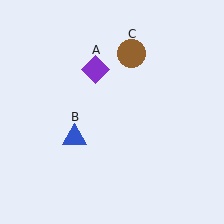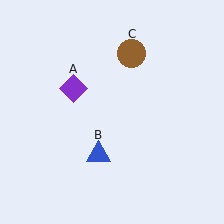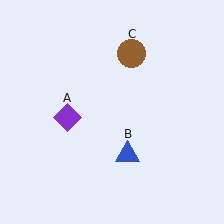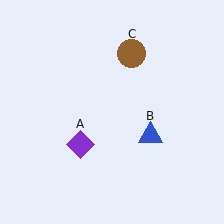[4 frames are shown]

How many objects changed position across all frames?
2 objects changed position: purple diamond (object A), blue triangle (object B).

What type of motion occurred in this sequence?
The purple diamond (object A), blue triangle (object B) rotated counterclockwise around the center of the scene.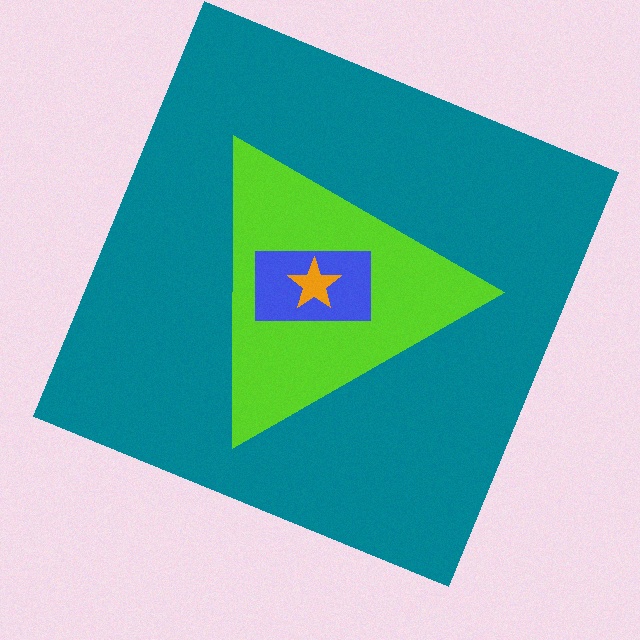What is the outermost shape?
The teal square.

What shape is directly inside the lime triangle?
The blue rectangle.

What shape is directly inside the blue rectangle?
The orange star.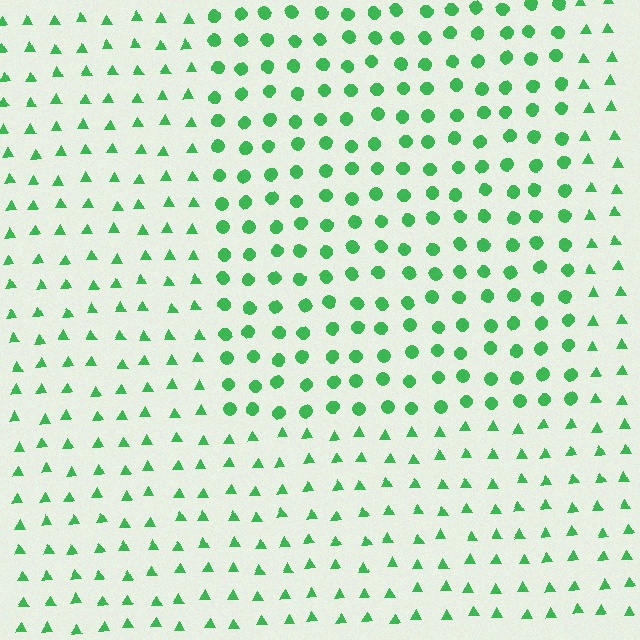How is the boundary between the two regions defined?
The boundary is defined by a change in element shape: circles inside vs. triangles outside. All elements share the same color and spacing.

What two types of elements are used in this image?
The image uses circles inside the rectangle region and triangles outside it.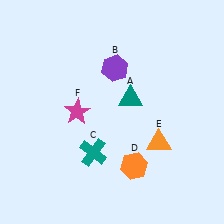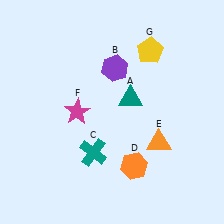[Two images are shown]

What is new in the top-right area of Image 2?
A yellow pentagon (G) was added in the top-right area of Image 2.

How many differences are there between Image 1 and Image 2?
There is 1 difference between the two images.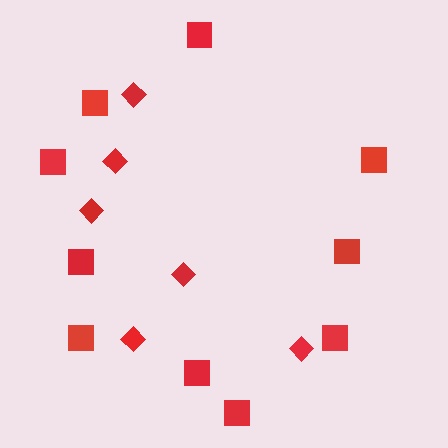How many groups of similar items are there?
There are 2 groups: one group of diamonds (6) and one group of squares (10).